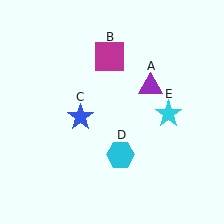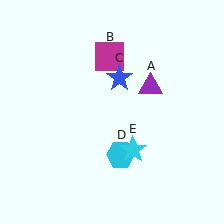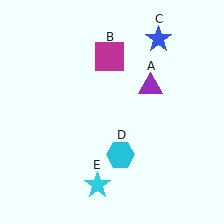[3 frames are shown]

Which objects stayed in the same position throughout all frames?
Purple triangle (object A) and magenta square (object B) and cyan hexagon (object D) remained stationary.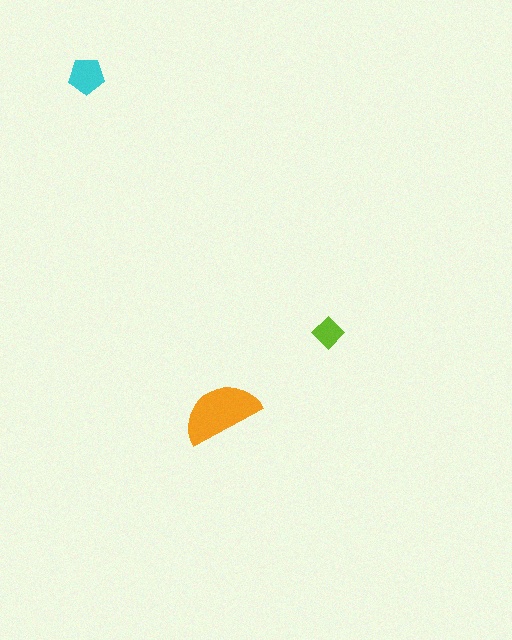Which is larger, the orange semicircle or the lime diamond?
The orange semicircle.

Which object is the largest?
The orange semicircle.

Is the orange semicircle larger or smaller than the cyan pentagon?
Larger.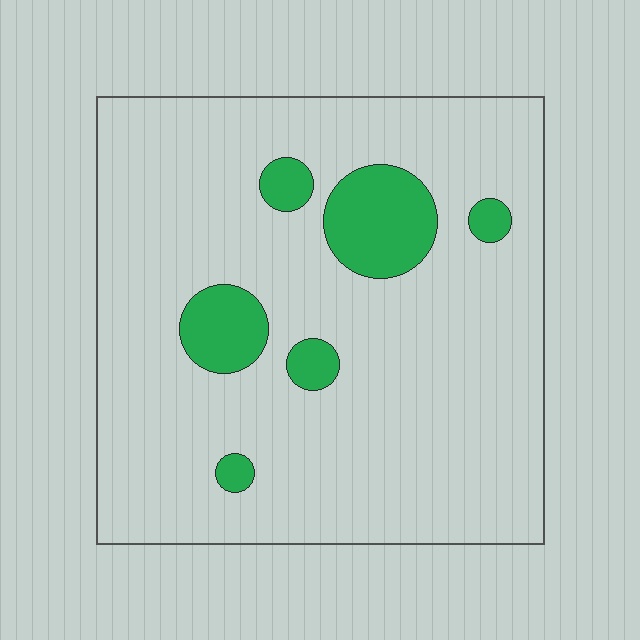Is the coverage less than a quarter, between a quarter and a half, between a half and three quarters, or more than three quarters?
Less than a quarter.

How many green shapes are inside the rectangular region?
6.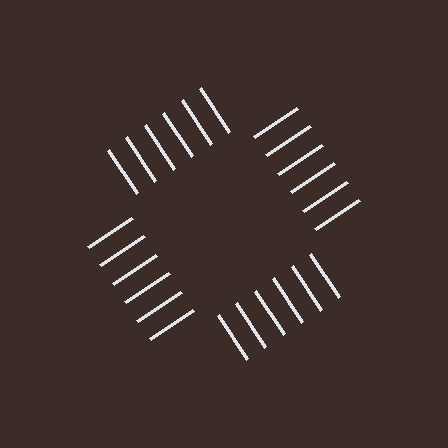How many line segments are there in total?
24 — 6 along each of the 4 edges.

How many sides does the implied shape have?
4 sides — the line-ends trace a square.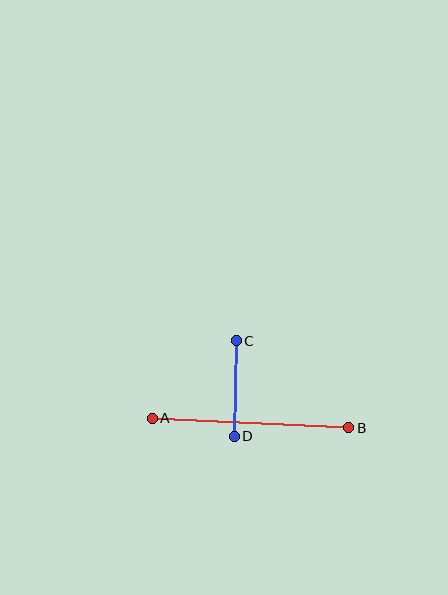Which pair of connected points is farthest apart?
Points A and B are farthest apart.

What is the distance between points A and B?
The distance is approximately 197 pixels.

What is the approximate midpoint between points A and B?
The midpoint is at approximately (250, 423) pixels.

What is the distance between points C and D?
The distance is approximately 96 pixels.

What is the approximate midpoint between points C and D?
The midpoint is at approximately (235, 389) pixels.